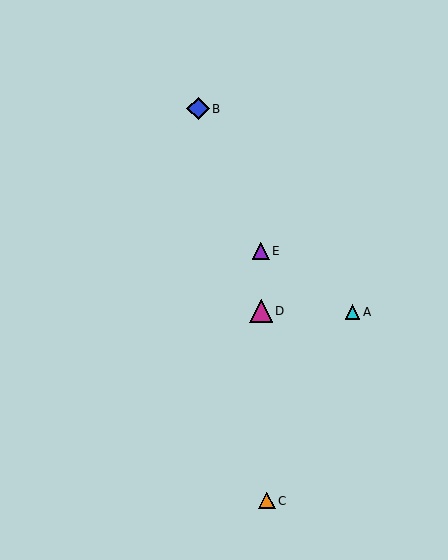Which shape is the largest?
The magenta triangle (labeled D) is the largest.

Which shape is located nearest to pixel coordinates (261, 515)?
The orange triangle (labeled C) at (267, 501) is nearest to that location.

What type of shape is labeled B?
Shape B is a blue diamond.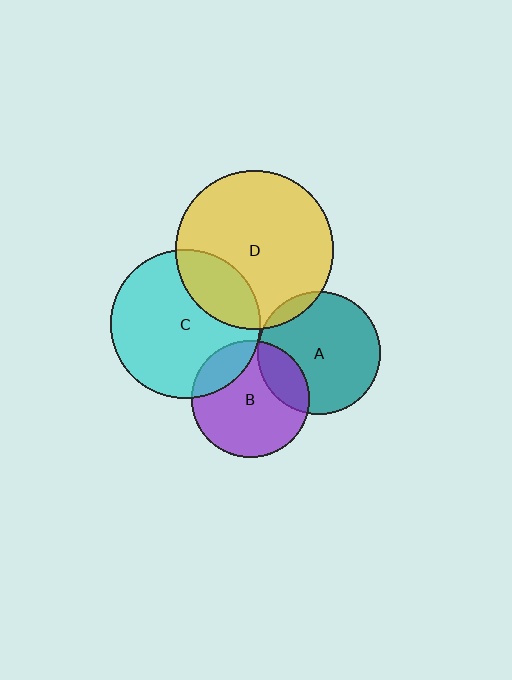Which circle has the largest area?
Circle D (yellow).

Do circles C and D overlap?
Yes.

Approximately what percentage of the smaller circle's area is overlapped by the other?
Approximately 25%.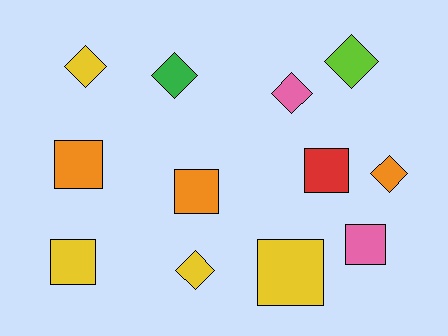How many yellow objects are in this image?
There are 4 yellow objects.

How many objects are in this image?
There are 12 objects.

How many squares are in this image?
There are 6 squares.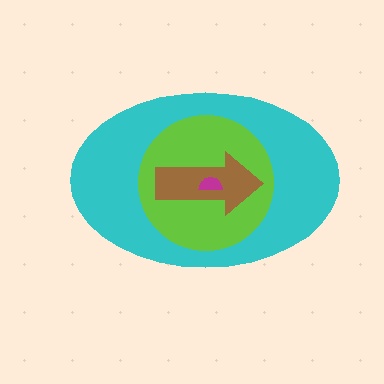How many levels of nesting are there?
4.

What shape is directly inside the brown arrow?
The magenta semicircle.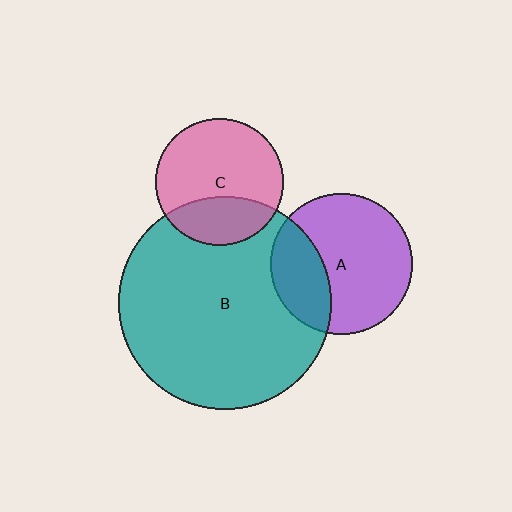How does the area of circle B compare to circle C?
Approximately 2.8 times.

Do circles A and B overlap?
Yes.